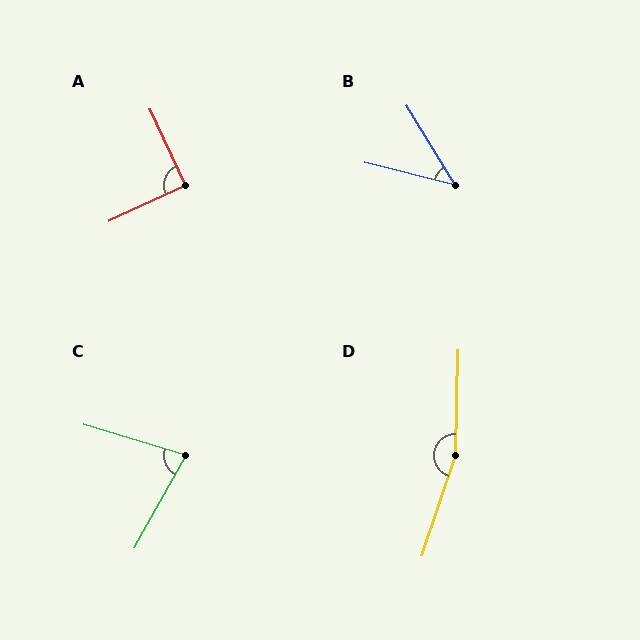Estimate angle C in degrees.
Approximately 78 degrees.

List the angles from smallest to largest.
B (44°), C (78°), A (90°), D (163°).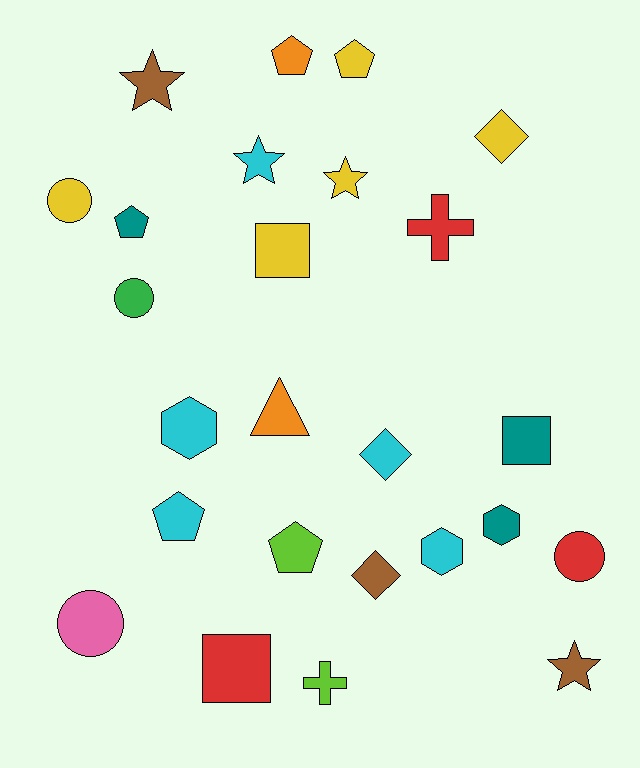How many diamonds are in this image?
There are 3 diamonds.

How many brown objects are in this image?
There are 3 brown objects.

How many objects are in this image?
There are 25 objects.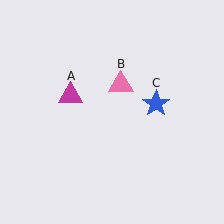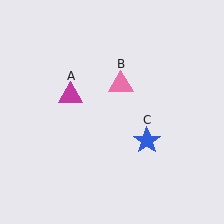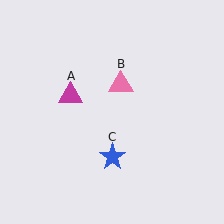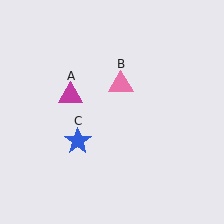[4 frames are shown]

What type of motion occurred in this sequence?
The blue star (object C) rotated clockwise around the center of the scene.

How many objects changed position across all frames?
1 object changed position: blue star (object C).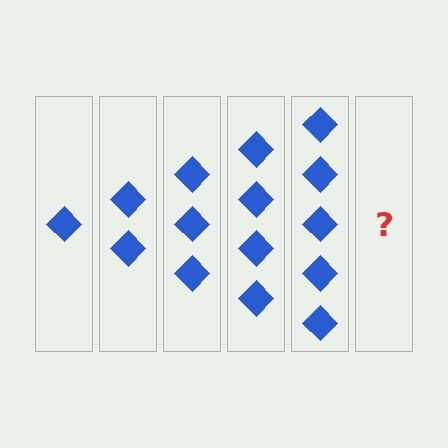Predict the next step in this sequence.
The next step is 6 diamonds.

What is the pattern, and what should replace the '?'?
The pattern is that each step adds one more diamond. The '?' should be 6 diamonds.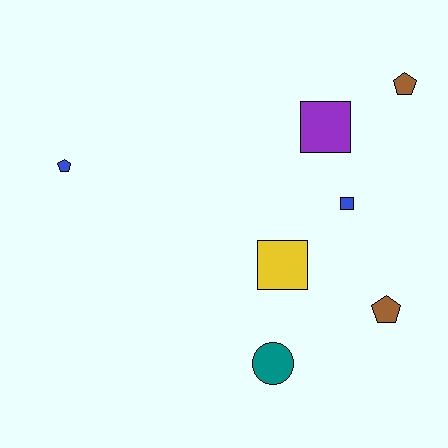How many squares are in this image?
There are 3 squares.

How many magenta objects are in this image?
There are no magenta objects.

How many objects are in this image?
There are 7 objects.